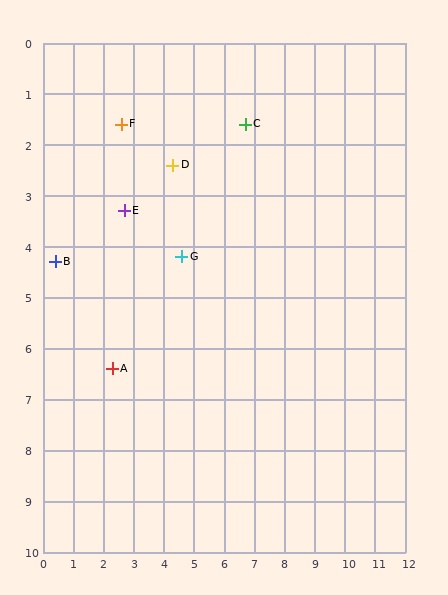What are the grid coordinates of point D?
Point D is at approximately (4.3, 2.4).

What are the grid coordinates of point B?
Point B is at approximately (0.4, 4.3).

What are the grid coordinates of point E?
Point E is at approximately (2.7, 3.3).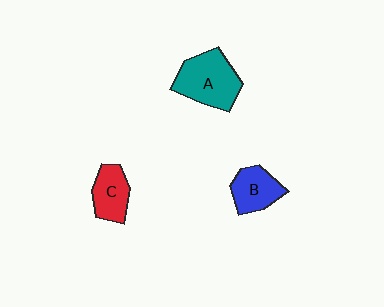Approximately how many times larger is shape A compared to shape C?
Approximately 1.6 times.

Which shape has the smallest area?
Shape C (red).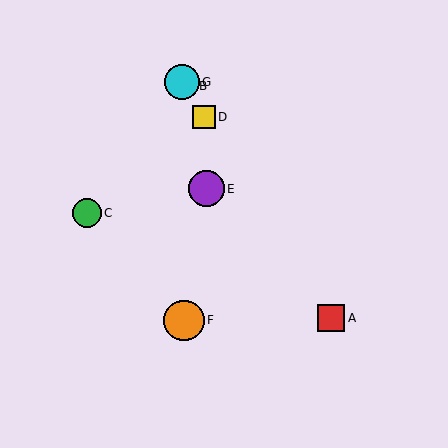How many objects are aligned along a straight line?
4 objects (A, B, D, G) are aligned along a straight line.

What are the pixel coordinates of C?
Object C is at (87, 213).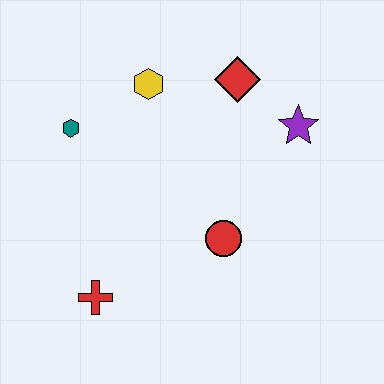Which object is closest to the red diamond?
The purple star is closest to the red diamond.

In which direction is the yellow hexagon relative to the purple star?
The yellow hexagon is to the left of the purple star.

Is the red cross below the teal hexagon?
Yes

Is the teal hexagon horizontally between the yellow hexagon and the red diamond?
No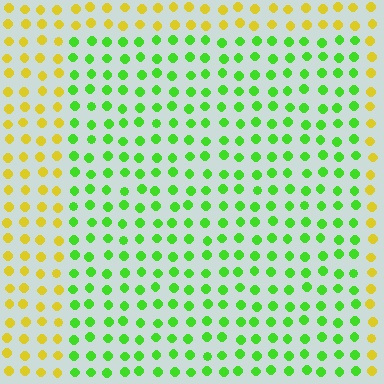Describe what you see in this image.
The image is filled with small yellow elements in a uniform arrangement. A rectangle-shaped region is visible where the elements are tinted to a slightly different hue, forming a subtle color boundary.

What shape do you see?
I see a rectangle.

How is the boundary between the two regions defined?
The boundary is defined purely by a slight shift in hue (about 58 degrees). Spacing, size, and orientation are identical on both sides.